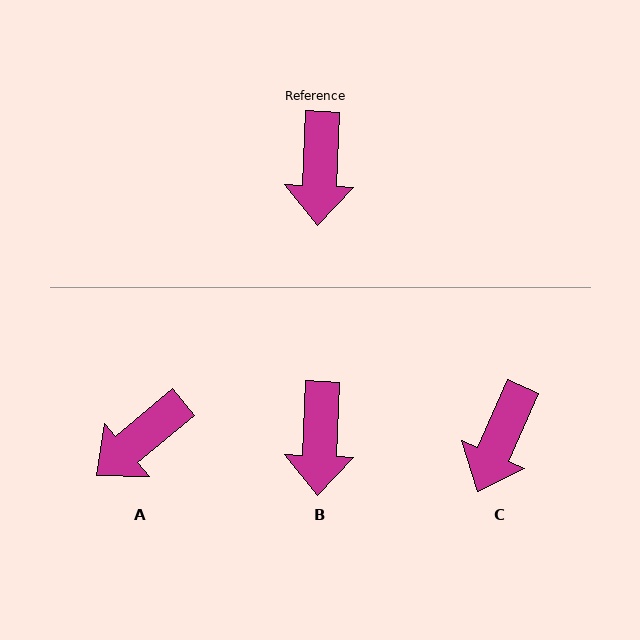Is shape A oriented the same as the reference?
No, it is off by about 47 degrees.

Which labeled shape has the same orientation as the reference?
B.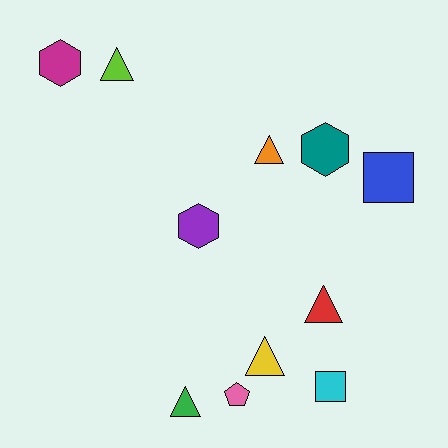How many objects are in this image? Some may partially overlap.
There are 11 objects.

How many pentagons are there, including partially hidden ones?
There is 1 pentagon.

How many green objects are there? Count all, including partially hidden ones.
There is 1 green object.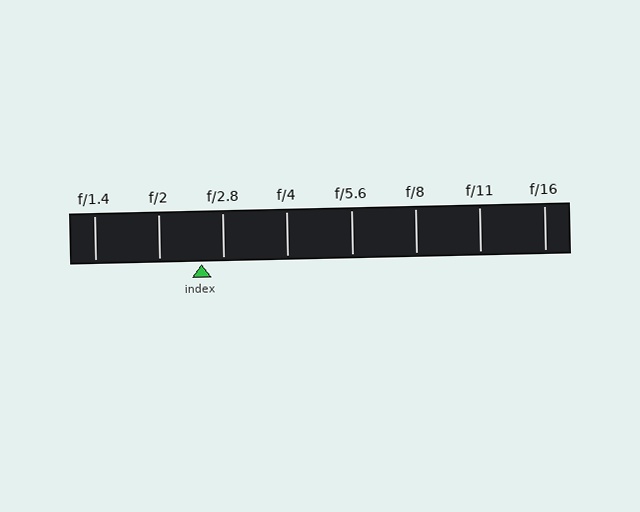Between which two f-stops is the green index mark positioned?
The index mark is between f/2 and f/2.8.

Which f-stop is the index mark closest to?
The index mark is closest to f/2.8.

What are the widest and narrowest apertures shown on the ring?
The widest aperture shown is f/1.4 and the narrowest is f/16.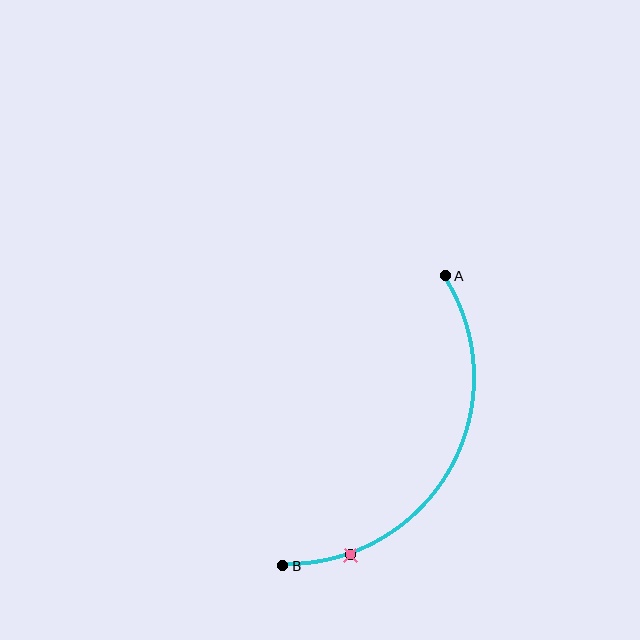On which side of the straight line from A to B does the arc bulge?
The arc bulges to the right of the straight line connecting A and B.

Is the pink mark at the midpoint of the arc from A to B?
No. The pink mark lies on the arc but is closer to endpoint B. The arc midpoint would be at the point on the curve equidistant along the arc from both A and B.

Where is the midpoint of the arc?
The arc midpoint is the point on the curve farthest from the straight line joining A and B. It sits to the right of that line.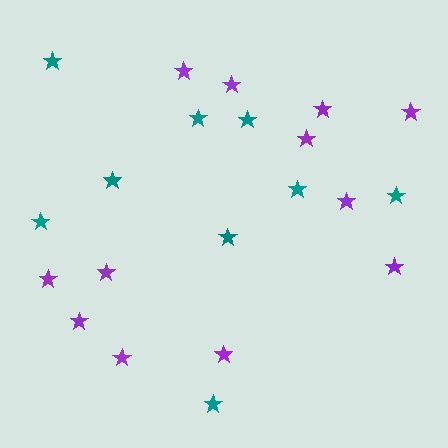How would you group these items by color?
There are 2 groups: one group of purple stars (12) and one group of teal stars (9).